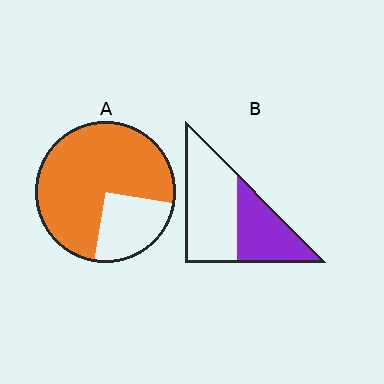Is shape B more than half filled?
No.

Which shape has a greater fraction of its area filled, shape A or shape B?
Shape A.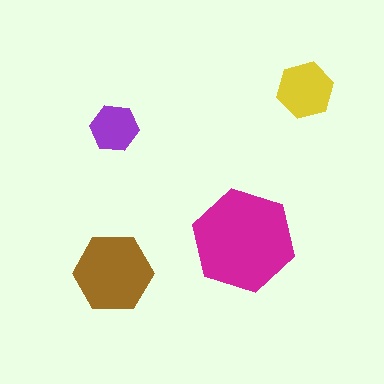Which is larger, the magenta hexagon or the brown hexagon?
The magenta one.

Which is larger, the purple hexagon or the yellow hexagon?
The yellow one.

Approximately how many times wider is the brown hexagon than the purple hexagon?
About 1.5 times wider.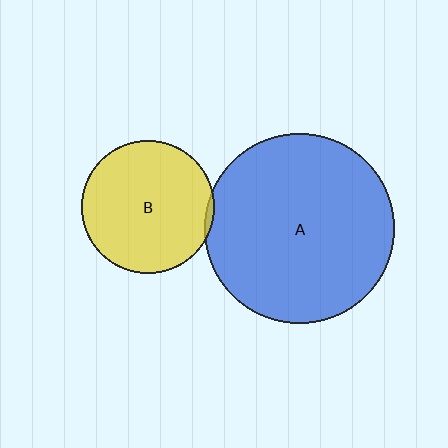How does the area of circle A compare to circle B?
Approximately 2.0 times.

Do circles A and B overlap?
Yes.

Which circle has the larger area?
Circle A (blue).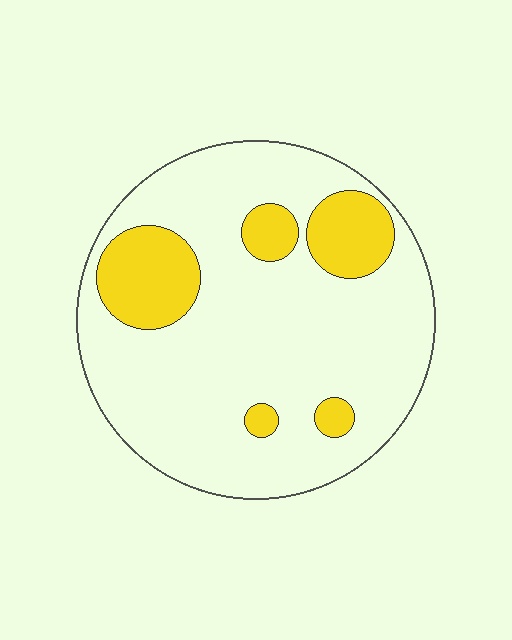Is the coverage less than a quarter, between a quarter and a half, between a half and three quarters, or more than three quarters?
Less than a quarter.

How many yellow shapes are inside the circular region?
5.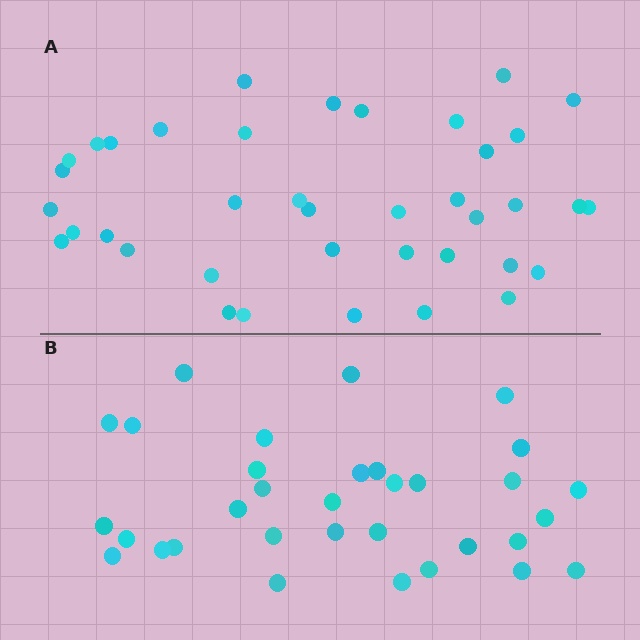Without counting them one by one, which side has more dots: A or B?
Region A (the top region) has more dots.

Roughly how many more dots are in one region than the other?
Region A has about 6 more dots than region B.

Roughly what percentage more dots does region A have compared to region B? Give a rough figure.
About 20% more.